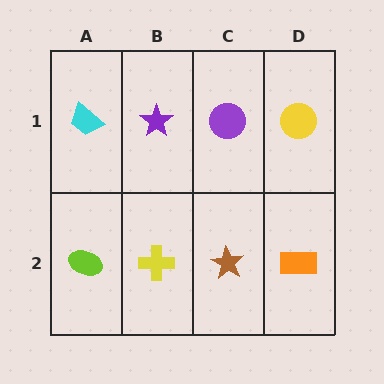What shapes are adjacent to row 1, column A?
A lime ellipse (row 2, column A), a purple star (row 1, column B).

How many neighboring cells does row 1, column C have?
3.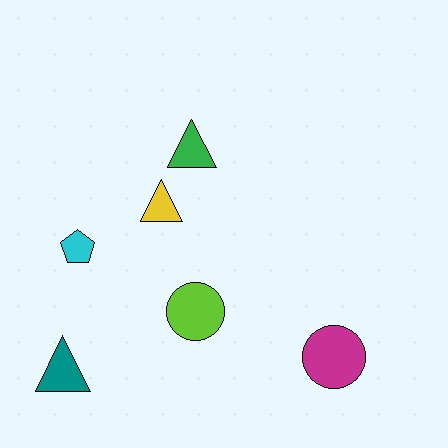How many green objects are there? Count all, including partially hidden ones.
There is 1 green object.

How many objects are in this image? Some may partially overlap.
There are 6 objects.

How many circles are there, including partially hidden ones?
There are 2 circles.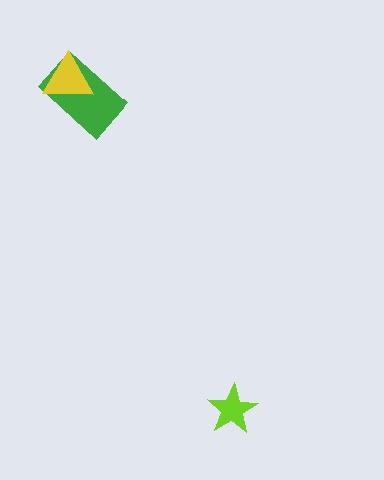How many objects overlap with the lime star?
0 objects overlap with the lime star.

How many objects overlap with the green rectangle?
1 object overlaps with the green rectangle.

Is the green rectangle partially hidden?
Yes, it is partially covered by another shape.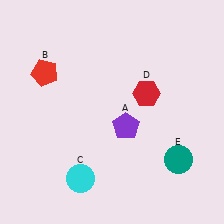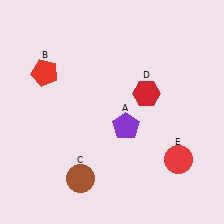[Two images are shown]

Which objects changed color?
C changed from cyan to brown. E changed from teal to red.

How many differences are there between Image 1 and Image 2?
There are 2 differences between the two images.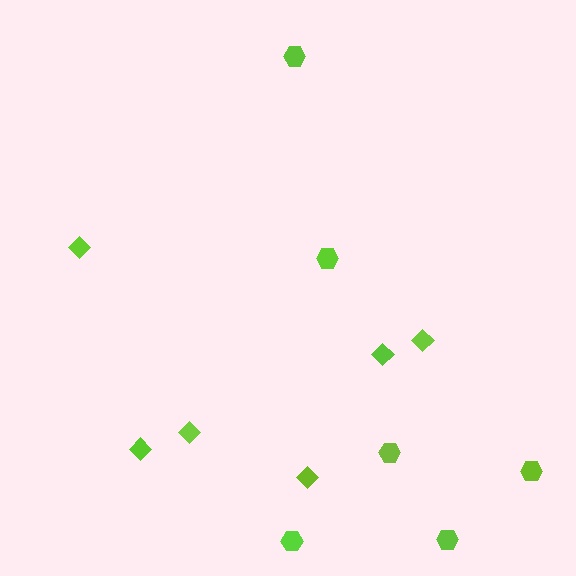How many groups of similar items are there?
There are 2 groups: one group of diamonds (6) and one group of hexagons (6).